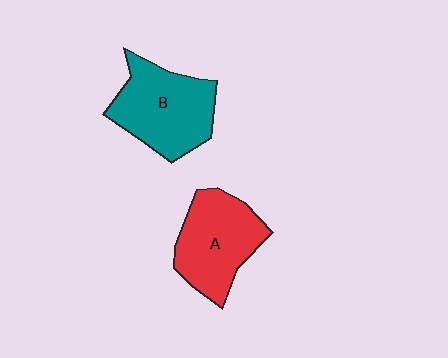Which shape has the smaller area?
Shape A (red).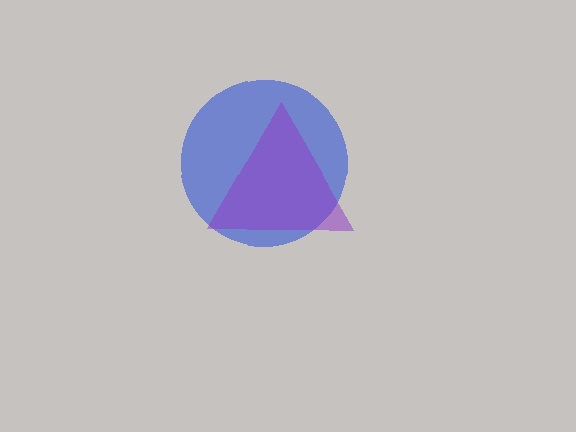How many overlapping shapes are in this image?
There are 2 overlapping shapes in the image.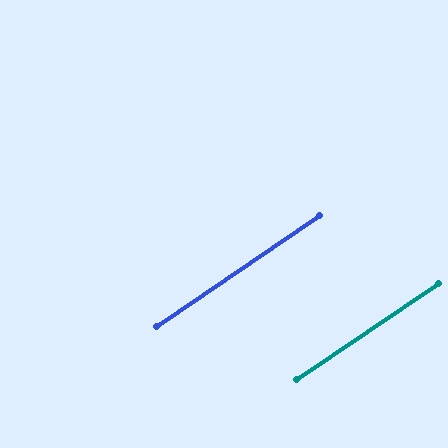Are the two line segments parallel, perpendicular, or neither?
Parallel — their directions differ by only 0.4°.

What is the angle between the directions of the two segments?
Approximately 0 degrees.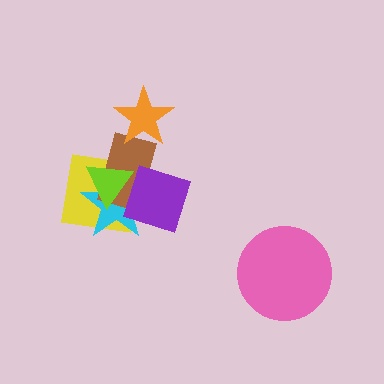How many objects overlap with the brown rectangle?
5 objects overlap with the brown rectangle.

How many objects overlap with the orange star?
1 object overlaps with the orange star.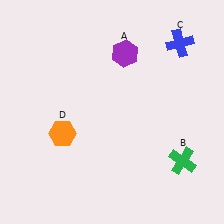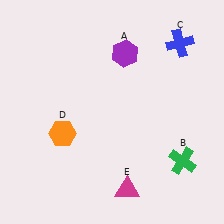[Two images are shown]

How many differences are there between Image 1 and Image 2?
There is 1 difference between the two images.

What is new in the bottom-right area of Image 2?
A magenta triangle (E) was added in the bottom-right area of Image 2.